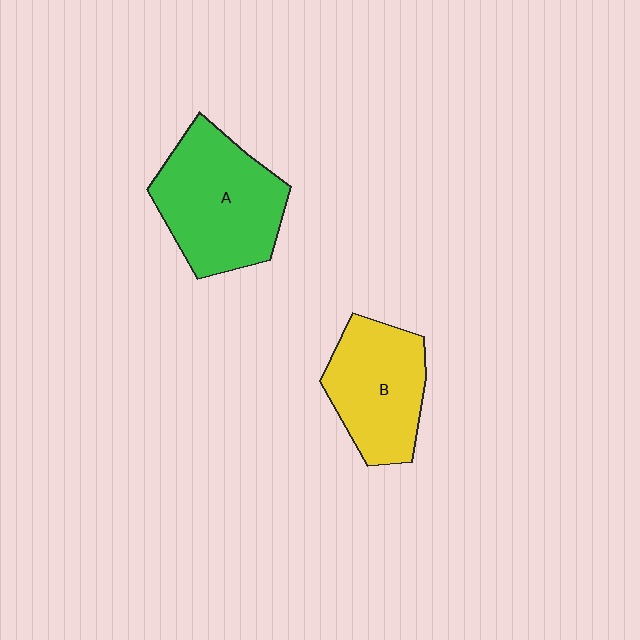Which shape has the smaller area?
Shape B (yellow).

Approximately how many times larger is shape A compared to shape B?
Approximately 1.3 times.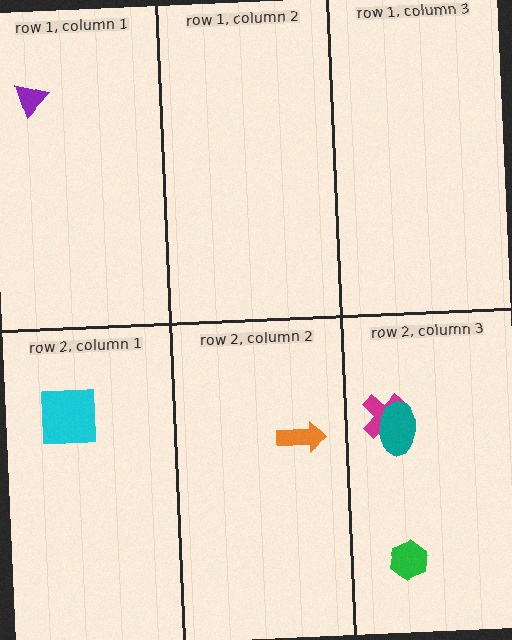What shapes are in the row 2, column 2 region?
The orange arrow.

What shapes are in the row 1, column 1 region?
The purple triangle.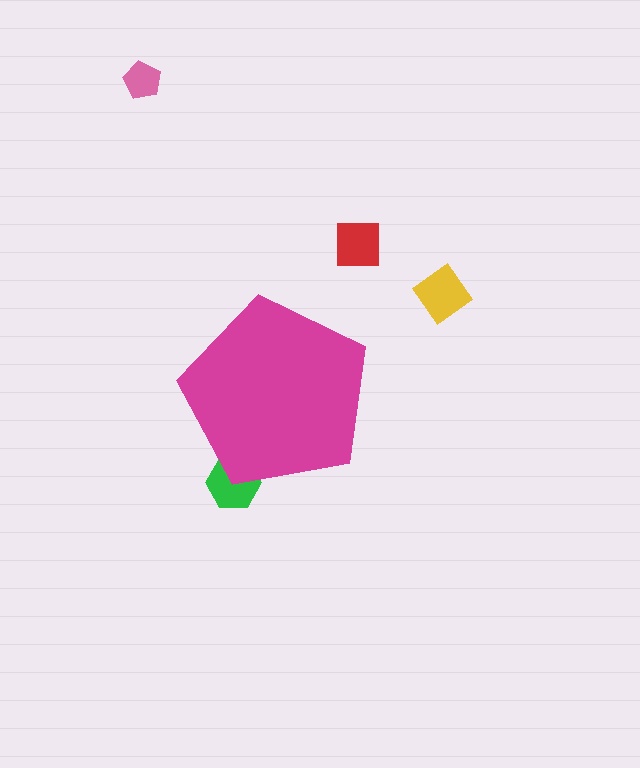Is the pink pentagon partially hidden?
No, the pink pentagon is fully visible.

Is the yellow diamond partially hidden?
No, the yellow diamond is fully visible.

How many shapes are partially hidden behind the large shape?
1 shape is partially hidden.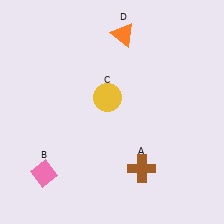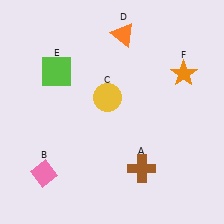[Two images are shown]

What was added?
A lime square (E), an orange star (F) were added in Image 2.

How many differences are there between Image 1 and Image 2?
There are 2 differences between the two images.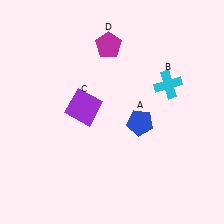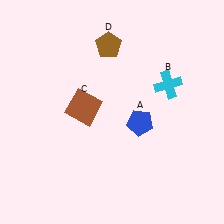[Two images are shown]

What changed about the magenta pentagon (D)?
In Image 1, D is magenta. In Image 2, it changed to brown.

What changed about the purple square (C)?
In Image 1, C is purple. In Image 2, it changed to brown.